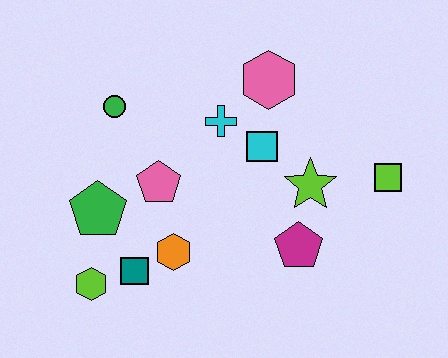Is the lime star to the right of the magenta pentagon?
Yes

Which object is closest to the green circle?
The pink pentagon is closest to the green circle.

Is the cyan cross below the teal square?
No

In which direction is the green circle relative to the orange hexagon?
The green circle is above the orange hexagon.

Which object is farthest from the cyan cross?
The lime hexagon is farthest from the cyan cross.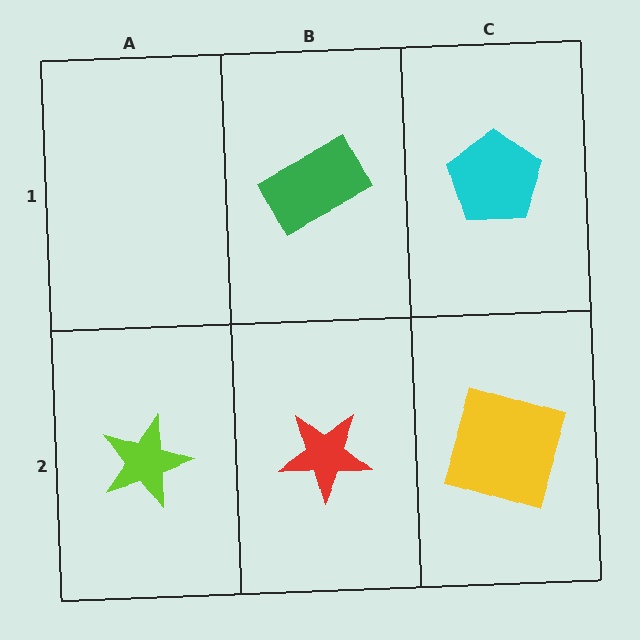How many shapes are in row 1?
2 shapes.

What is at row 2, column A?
A lime star.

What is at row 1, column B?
A green rectangle.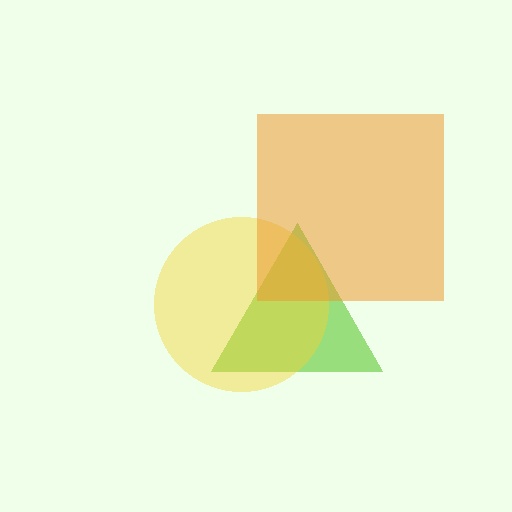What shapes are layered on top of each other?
The layered shapes are: a lime triangle, a yellow circle, an orange square.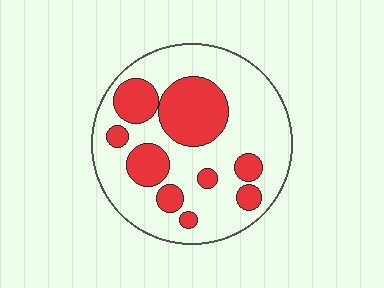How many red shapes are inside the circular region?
9.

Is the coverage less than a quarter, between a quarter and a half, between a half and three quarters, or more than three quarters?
Between a quarter and a half.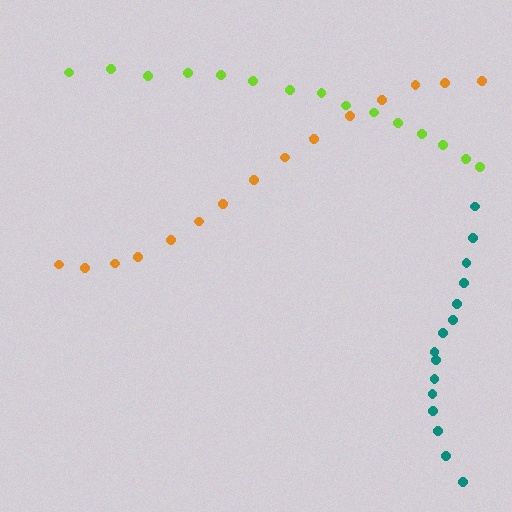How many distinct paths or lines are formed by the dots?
There are 3 distinct paths.